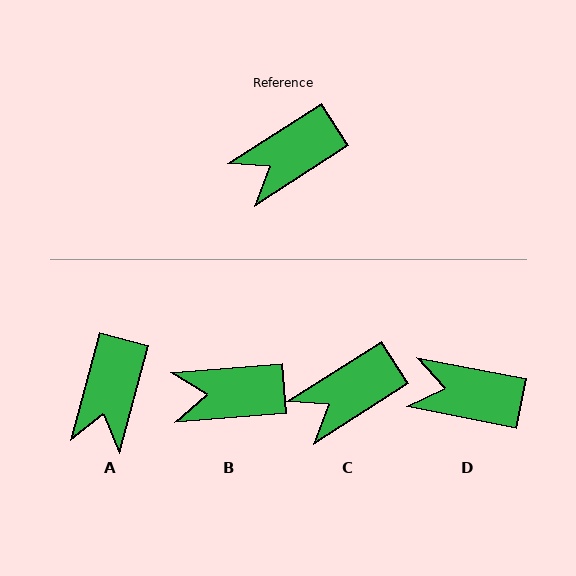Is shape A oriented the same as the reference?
No, it is off by about 42 degrees.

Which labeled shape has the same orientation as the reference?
C.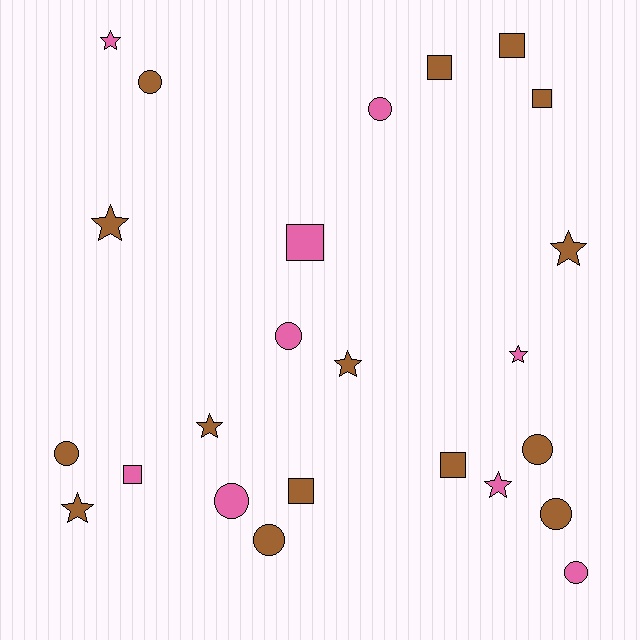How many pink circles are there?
There are 4 pink circles.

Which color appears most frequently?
Brown, with 15 objects.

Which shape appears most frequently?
Circle, with 9 objects.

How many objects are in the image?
There are 24 objects.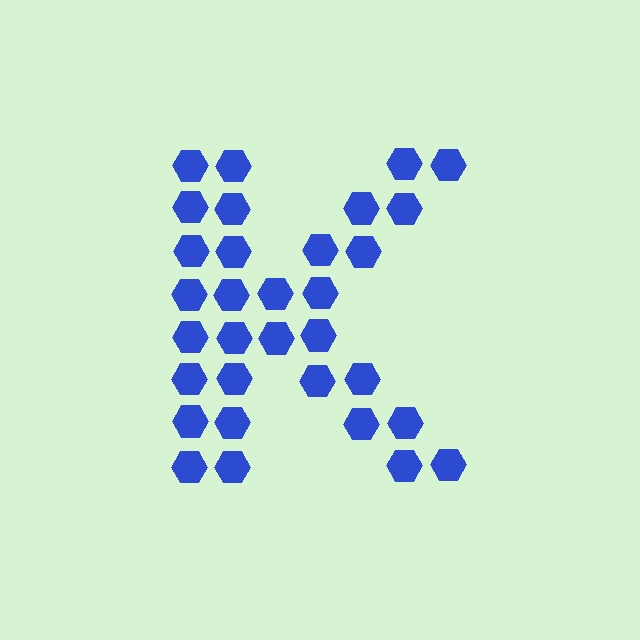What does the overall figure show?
The overall figure shows the letter K.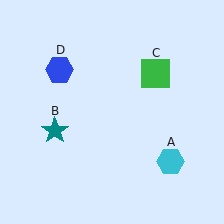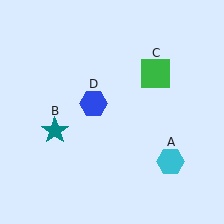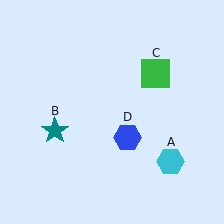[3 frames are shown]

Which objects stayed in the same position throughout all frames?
Cyan hexagon (object A) and teal star (object B) and green square (object C) remained stationary.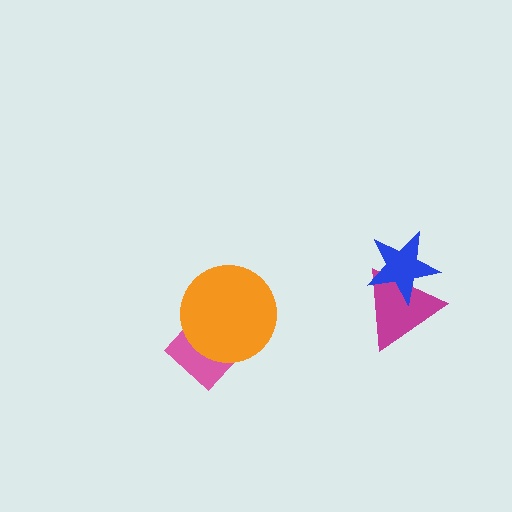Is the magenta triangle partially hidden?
Yes, it is partially covered by another shape.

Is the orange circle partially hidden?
No, no other shape covers it.